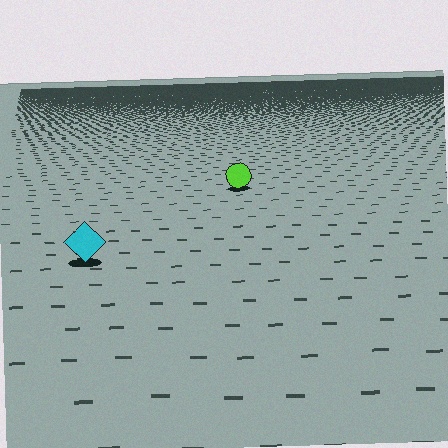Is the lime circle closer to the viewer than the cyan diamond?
No. The cyan diamond is closer — you can tell from the texture gradient: the ground texture is coarser near it.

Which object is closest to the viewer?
The cyan diamond is closest. The texture marks near it are larger and more spread out.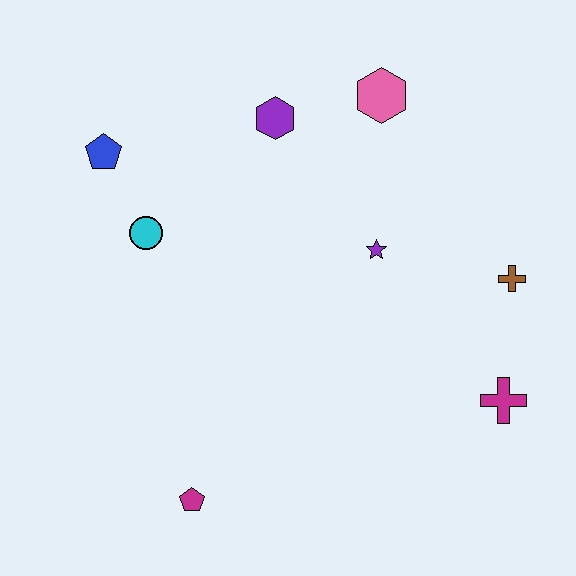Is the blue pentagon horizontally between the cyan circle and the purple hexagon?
No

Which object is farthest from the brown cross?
The blue pentagon is farthest from the brown cross.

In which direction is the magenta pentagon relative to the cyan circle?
The magenta pentagon is below the cyan circle.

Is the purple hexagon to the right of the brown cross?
No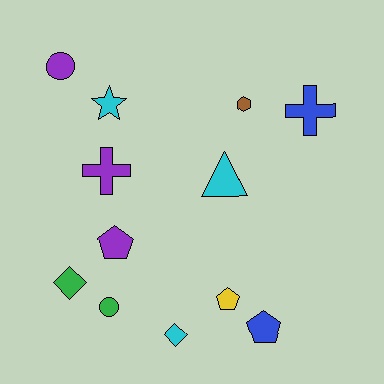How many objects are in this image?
There are 12 objects.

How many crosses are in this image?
There are 2 crosses.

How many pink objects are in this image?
There are no pink objects.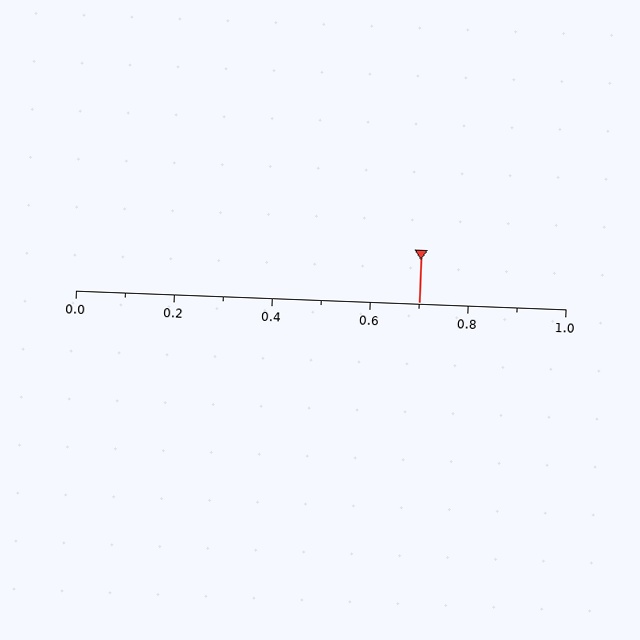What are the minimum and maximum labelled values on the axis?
The axis runs from 0.0 to 1.0.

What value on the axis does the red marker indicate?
The marker indicates approximately 0.7.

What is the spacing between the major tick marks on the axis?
The major ticks are spaced 0.2 apart.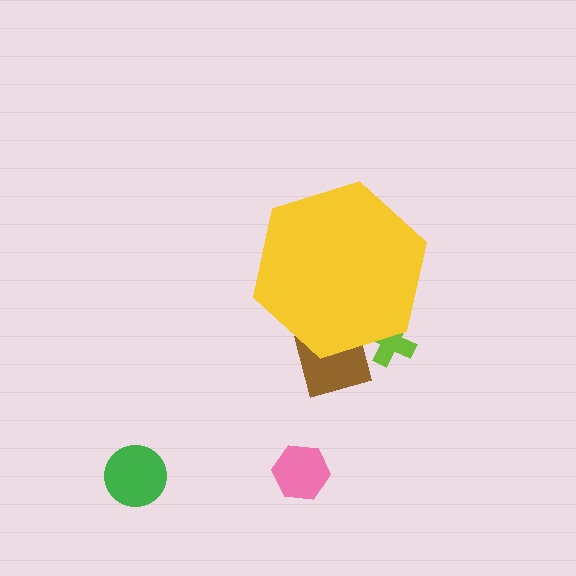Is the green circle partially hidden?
No, the green circle is fully visible.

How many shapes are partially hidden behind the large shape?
2 shapes are partially hidden.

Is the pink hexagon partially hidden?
No, the pink hexagon is fully visible.